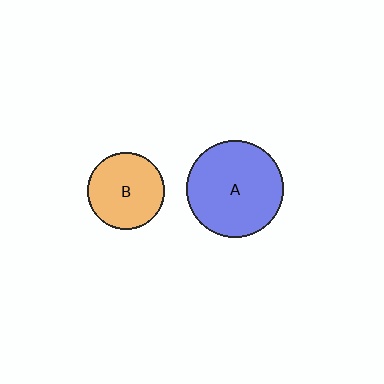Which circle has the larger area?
Circle A (blue).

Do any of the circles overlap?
No, none of the circles overlap.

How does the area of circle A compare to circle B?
Approximately 1.6 times.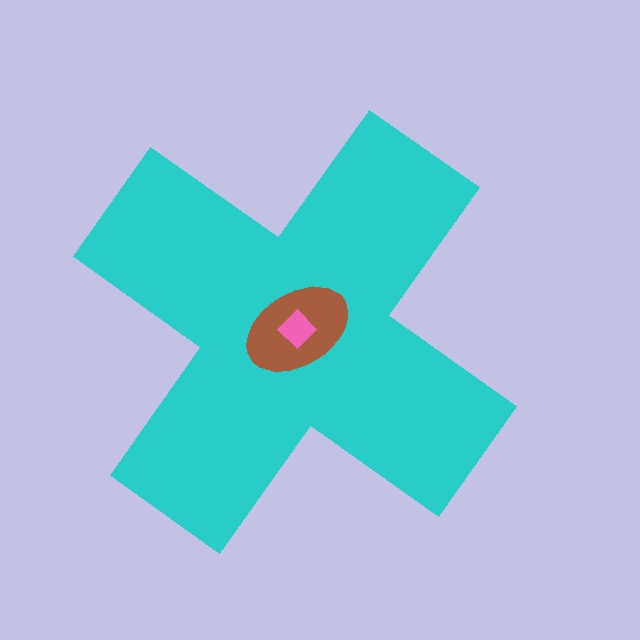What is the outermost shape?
The cyan cross.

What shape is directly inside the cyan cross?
The brown ellipse.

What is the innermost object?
The pink diamond.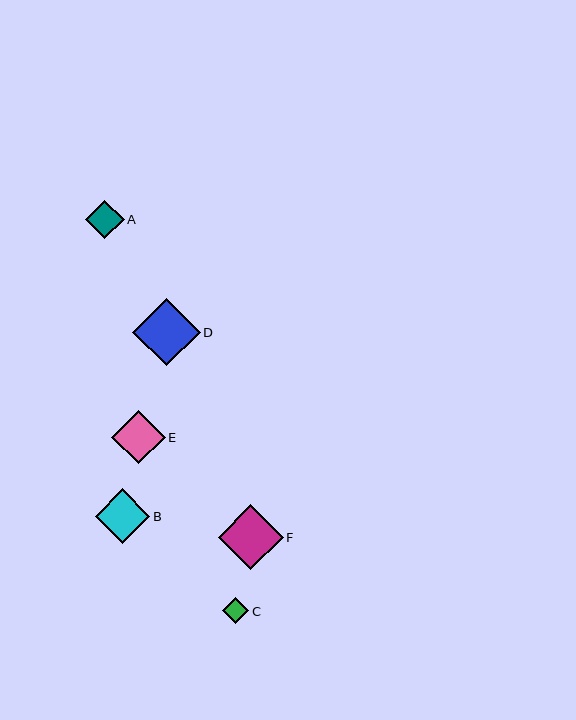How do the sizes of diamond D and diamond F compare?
Diamond D and diamond F are approximately the same size.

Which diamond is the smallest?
Diamond C is the smallest with a size of approximately 26 pixels.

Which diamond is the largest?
Diamond D is the largest with a size of approximately 68 pixels.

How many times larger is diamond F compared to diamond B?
Diamond F is approximately 1.2 times the size of diamond B.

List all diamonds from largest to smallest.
From largest to smallest: D, F, B, E, A, C.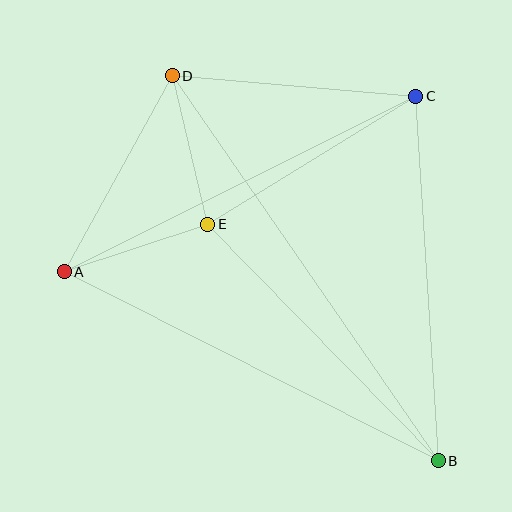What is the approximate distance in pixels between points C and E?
The distance between C and E is approximately 244 pixels.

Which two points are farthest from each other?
Points B and D are farthest from each other.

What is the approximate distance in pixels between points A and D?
The distance between A and D is approximately 224 pixels.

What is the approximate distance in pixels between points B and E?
The distance between B and E is approximately 330 pixels.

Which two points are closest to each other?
Points A and E are closest to each other.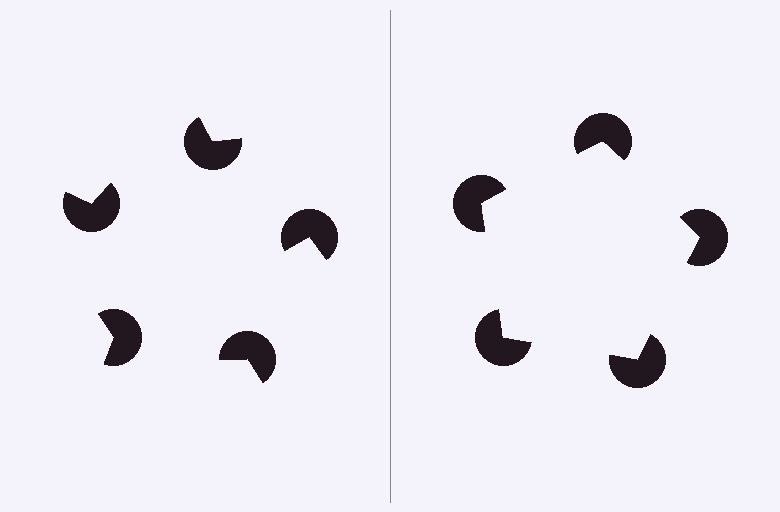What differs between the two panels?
The pac-man discs are positioned identically on both sides; only the wedge orientations differ. On the right they align to a pentagon; on the left they are misaligned.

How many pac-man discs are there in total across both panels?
10 — 5 on each side.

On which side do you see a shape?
An illusory pentagon appears on the right side. On the left side the wedge cuts are rotated, so no coherent shape forms.